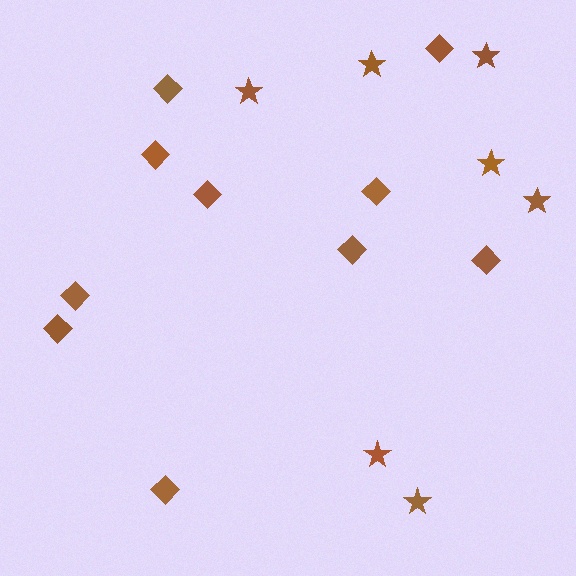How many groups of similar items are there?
There are 2 groups: one group of stars (7) and one group of diamonds (10).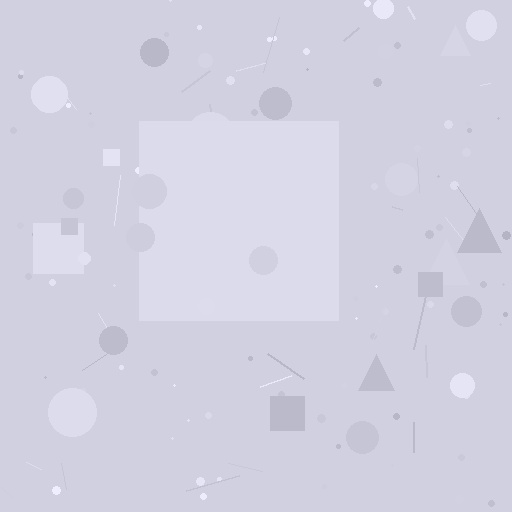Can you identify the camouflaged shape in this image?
The camouflaged shape is a square.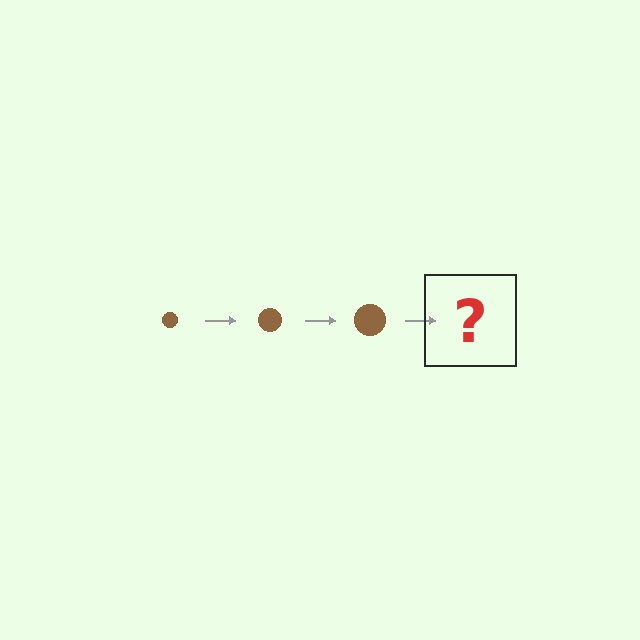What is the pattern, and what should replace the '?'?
The pattern is that the circle gets progressively larger each step. The '?' should be a brown circle, larger than the previous one.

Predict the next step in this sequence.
The next step is a brown circle, larger than the previous one.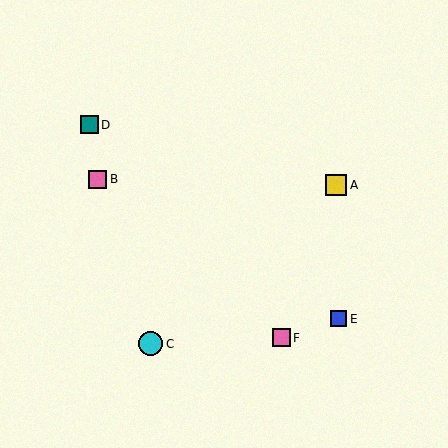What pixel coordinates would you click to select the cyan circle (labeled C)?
Click at (151, 344) to select the cyan circle C.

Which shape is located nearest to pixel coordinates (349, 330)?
The blue square (labeled E) at (338, 319) is nearest to that location.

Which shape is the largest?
The cyan circle (labeled C) is the largest.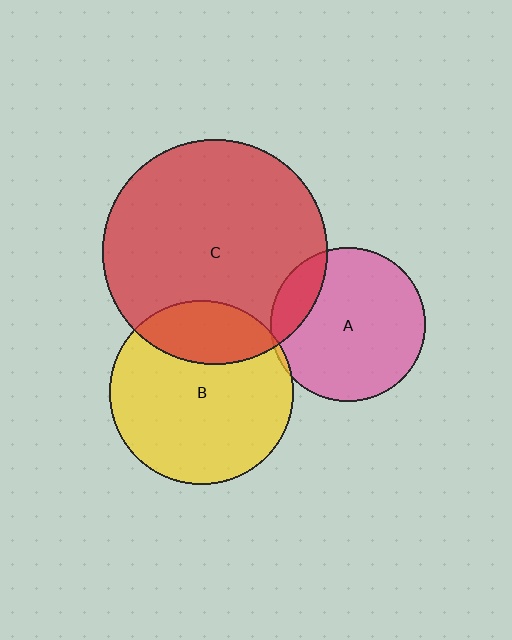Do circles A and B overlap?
Yes.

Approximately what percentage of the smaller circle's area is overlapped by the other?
Approximately 5%.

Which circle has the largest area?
Circle C (red).